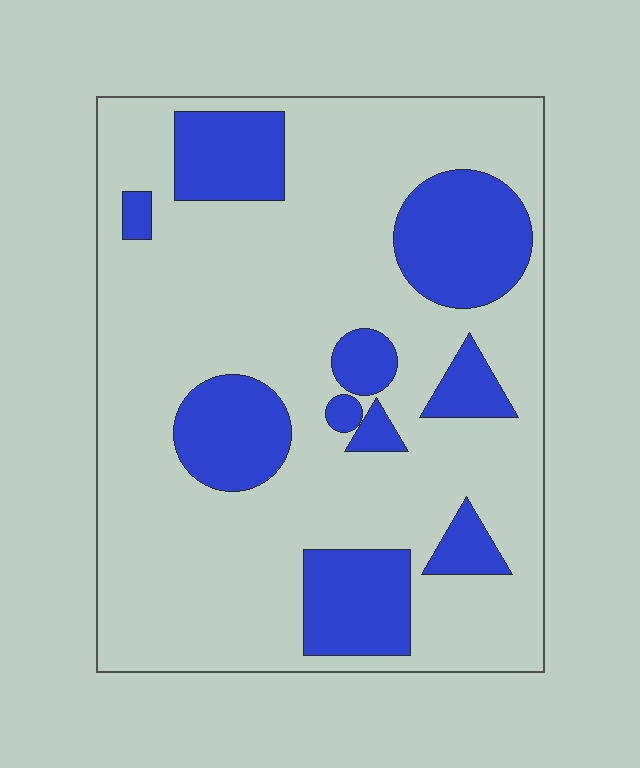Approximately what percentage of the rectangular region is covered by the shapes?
Approximately 25%.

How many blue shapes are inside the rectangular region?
10.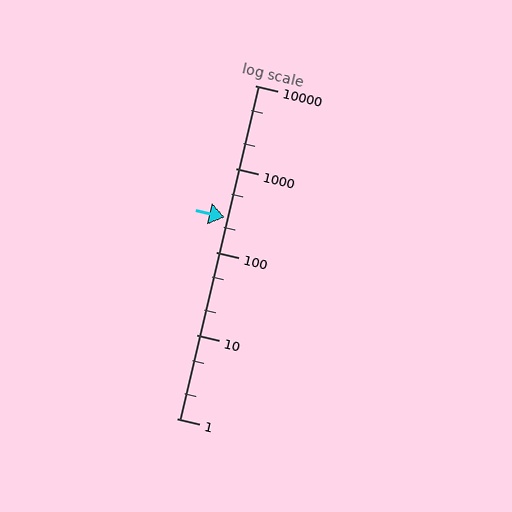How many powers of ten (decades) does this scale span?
The scale spans 4 decades, from 1 to 10000.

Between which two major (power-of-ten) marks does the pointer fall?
The pointer is between 100 and 1000.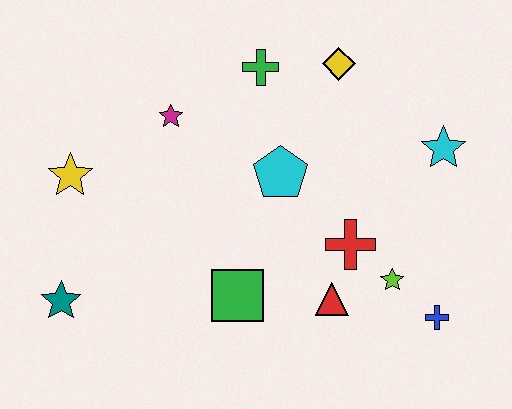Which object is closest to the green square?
The red triangle is closest to the green square.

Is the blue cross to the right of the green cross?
Yes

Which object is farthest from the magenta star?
The blue cross is farthest from the magenta star.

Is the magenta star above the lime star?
Yes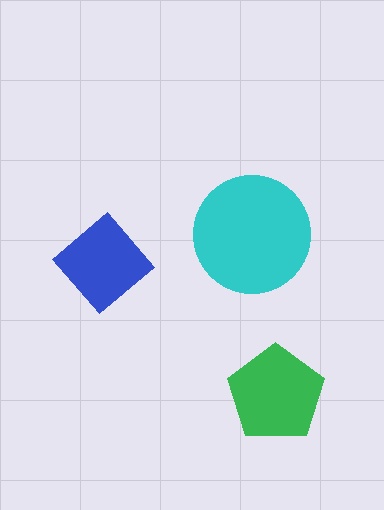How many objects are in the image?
There are 3 objects in the image.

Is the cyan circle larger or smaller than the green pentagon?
Larger.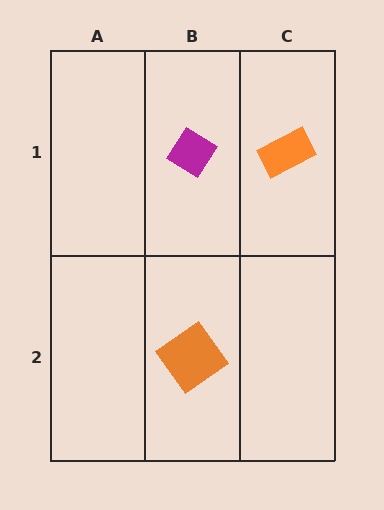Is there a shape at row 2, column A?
No, that cell is empty.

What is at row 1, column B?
A magenta diamond.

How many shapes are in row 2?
1 shape.